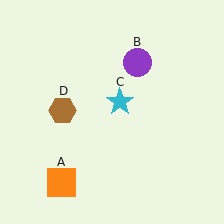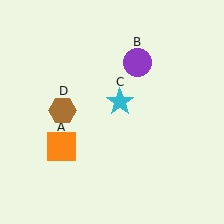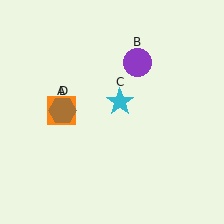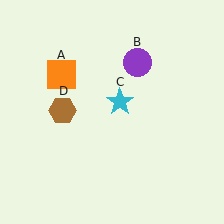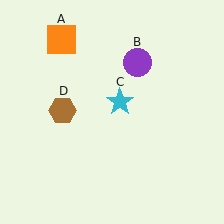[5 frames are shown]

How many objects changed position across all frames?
1 object changed position: orange square (object A).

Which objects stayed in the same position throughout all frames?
Purple circle (object B) and cyan star (object C) and brown hexagon (object D) remained stationary.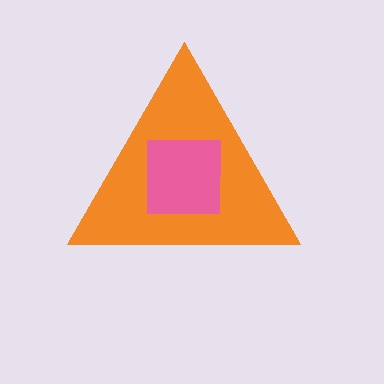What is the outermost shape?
The orange triangle.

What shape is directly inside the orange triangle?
The pink square.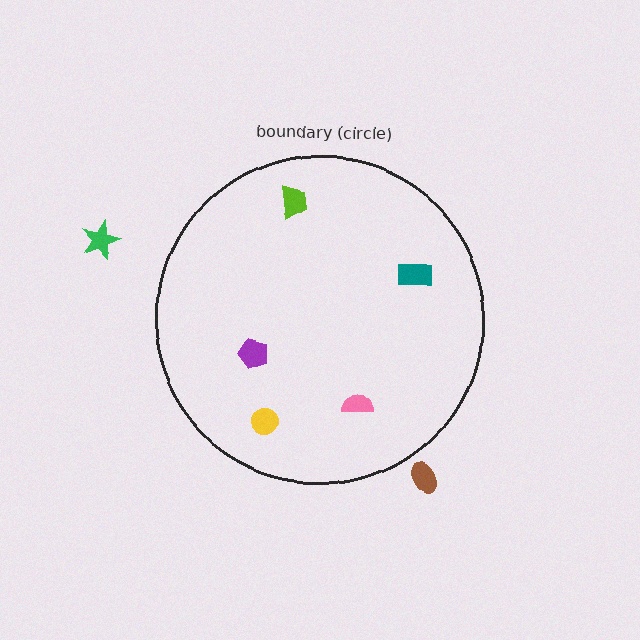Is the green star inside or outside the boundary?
Outside.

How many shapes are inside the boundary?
5 inside, 2 outside.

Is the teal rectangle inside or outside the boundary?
Inside.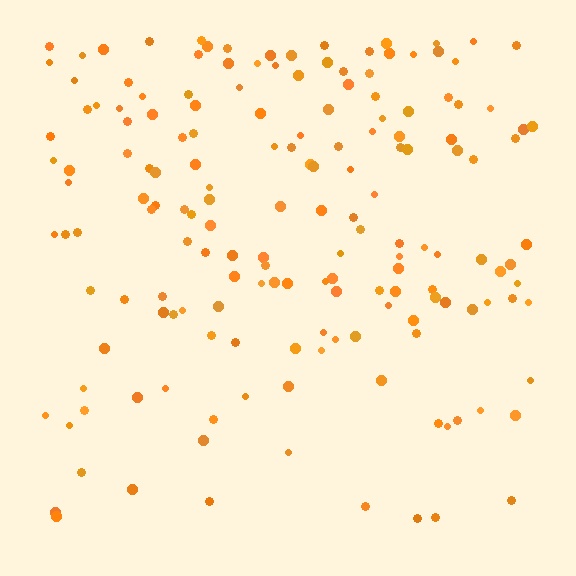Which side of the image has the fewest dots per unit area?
The bottom.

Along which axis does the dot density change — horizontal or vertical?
Vertical.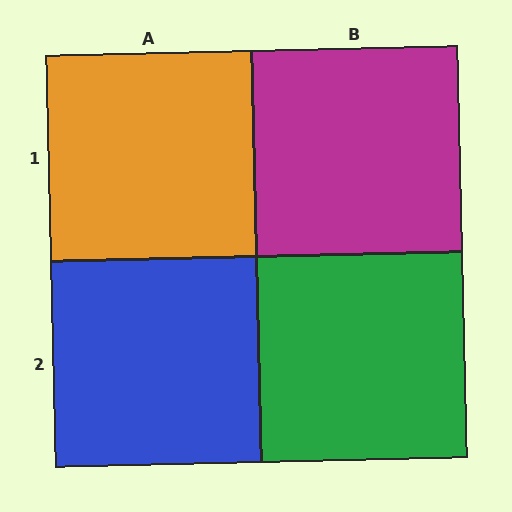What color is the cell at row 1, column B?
Magenta.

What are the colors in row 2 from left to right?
Blue, green.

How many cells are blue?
1 cell is blue.